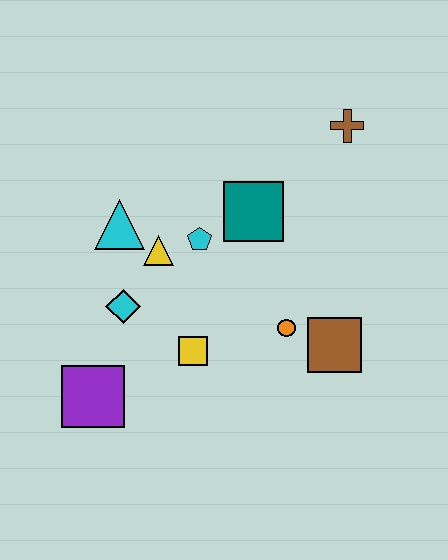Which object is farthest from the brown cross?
The purple square is farthest from the brown cross.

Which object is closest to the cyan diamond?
The yellow triangle is closest to the cyan diamond.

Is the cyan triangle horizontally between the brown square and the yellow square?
No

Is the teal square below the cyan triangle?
No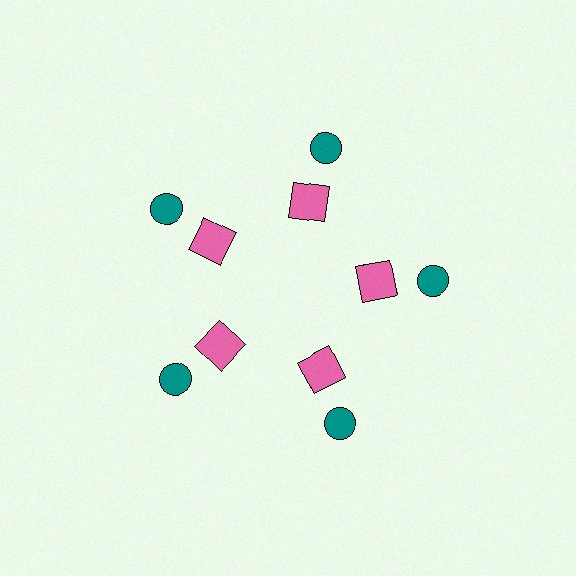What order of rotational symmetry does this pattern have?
This pattern has 5-fold rotational symmetry.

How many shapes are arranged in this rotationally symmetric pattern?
There are 10 shapes, arranged in 5 groups of 2.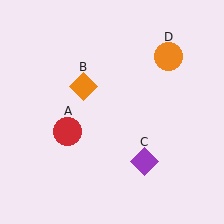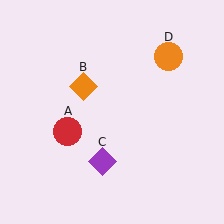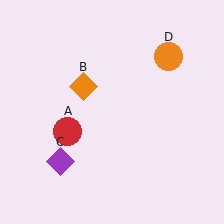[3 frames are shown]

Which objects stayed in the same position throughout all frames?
Red circle (object A) and orange diamond (object B) and orange circle (object D) remained stationary.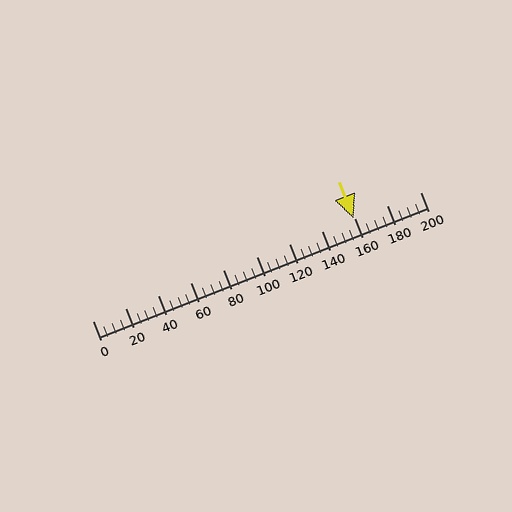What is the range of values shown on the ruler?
The ruler shows values from 0 to 200.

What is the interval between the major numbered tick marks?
The major tick marks are spaced 20 units apart.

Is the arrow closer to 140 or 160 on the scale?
The arrow is closer to 160.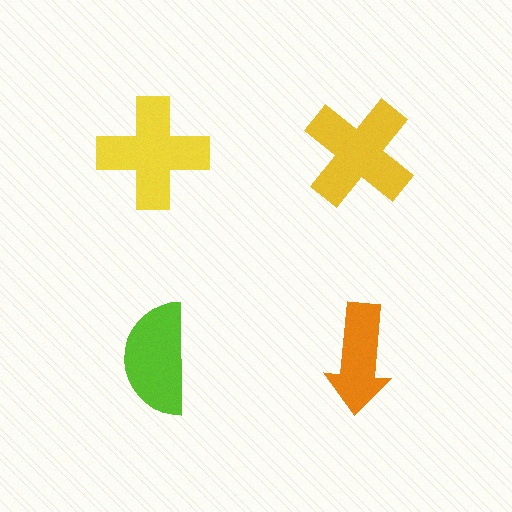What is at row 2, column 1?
A lime semicircle.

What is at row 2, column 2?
An orange arrow.